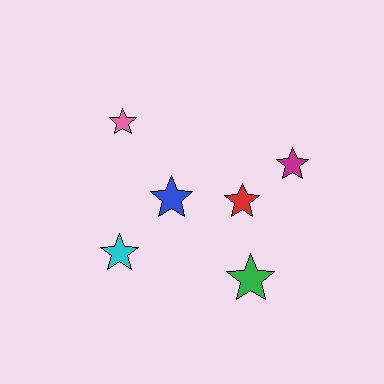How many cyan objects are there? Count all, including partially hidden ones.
There is 1 cyan object.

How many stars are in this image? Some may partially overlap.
There are 6 stars.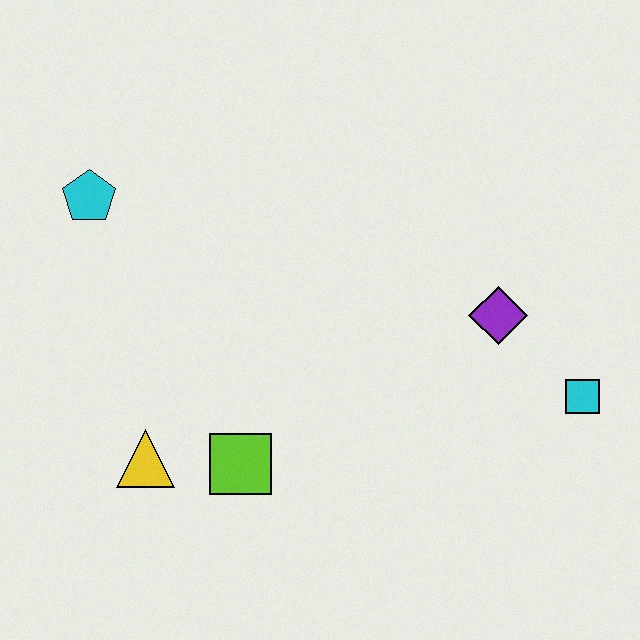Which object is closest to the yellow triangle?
The lime square is closest to the yellow triangle.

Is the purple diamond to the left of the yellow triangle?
No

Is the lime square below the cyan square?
Yes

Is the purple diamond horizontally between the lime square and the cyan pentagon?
No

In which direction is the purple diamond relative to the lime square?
The purple diamond is to the right of the lime square.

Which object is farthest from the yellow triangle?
The cyan square is farthest from the yellow triangle.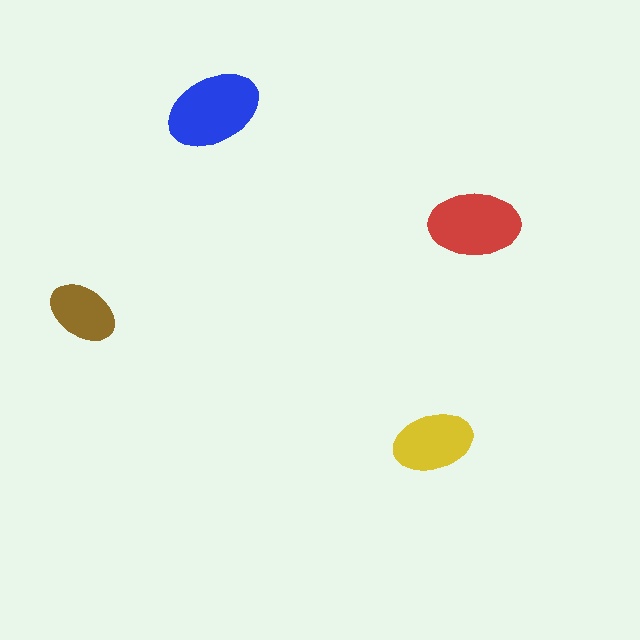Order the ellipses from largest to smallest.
the blue one, the red one, the yellow one, the brown one.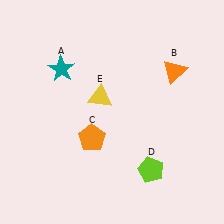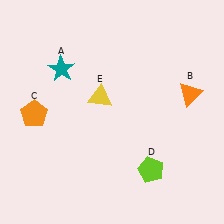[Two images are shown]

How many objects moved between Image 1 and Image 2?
2 objects moved between the two images.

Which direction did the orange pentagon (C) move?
The orange pentagon (C) moved left.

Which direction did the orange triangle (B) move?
The orange triangle (B) moved down.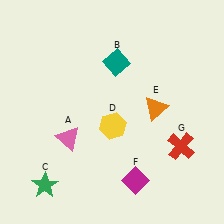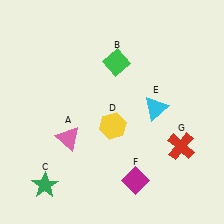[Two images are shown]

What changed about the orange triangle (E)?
In Image 1, E is orange. In Image 2, it changed to cyan.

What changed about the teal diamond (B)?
In Image 1, B is teal. In Image 2, it changed to green.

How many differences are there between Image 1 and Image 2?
There are 2 differences between the two images.